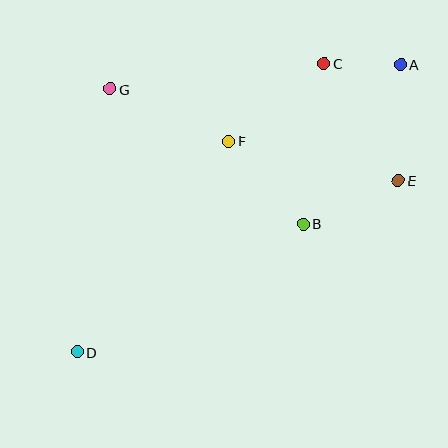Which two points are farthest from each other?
Points A and D are farthest from each other.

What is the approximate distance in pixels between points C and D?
The distance between C and D is approximately 380 pixels.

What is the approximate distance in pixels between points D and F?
The distance between D and F is approximately 260 pixels.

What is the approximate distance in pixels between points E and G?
The distance between E and G is approximately 302 pixels.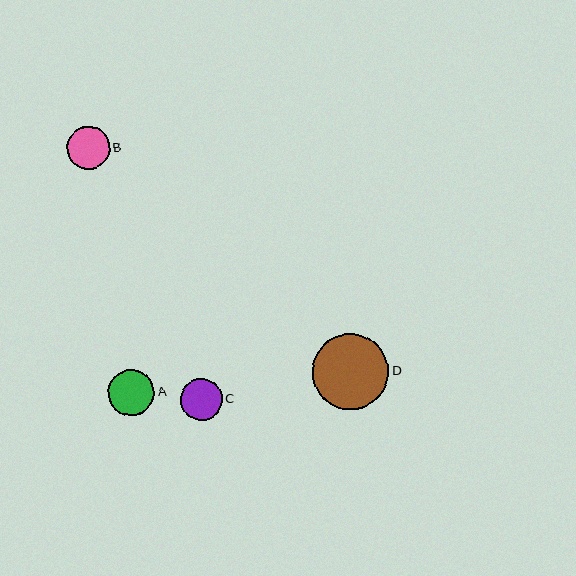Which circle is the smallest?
Circle C is the smallest with a size of approximately 42 pixels.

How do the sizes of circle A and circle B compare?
Circle A and circle B are approximately the same size.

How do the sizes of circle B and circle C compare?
Circle B and circle C are approximately the same size.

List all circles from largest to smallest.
From largest to smallest: D, A, B, C.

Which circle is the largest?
Circle D is the largest with a size of approximately 76 pixels.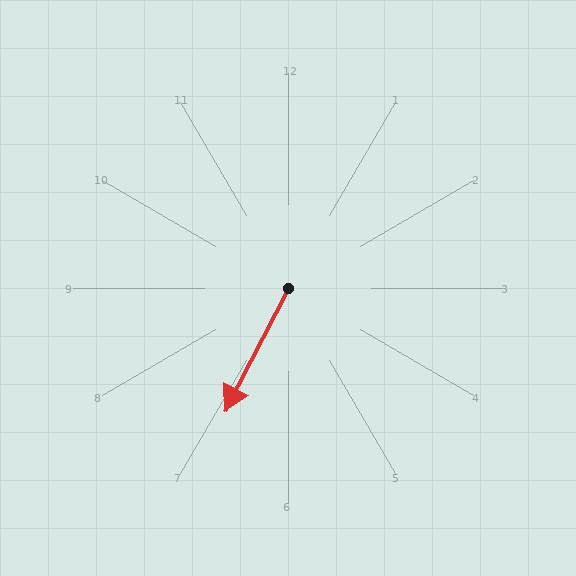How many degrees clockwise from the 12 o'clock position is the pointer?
Approximately 207 degrees.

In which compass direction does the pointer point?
Southwest.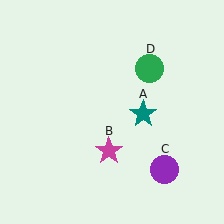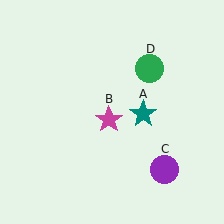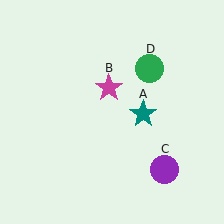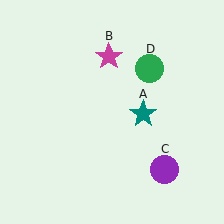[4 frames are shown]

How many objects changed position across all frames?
1 object changed position: magenta star (object B).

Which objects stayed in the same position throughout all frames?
Teal star (object A) and purple circle (object C) and green circle (object D) remained stationary.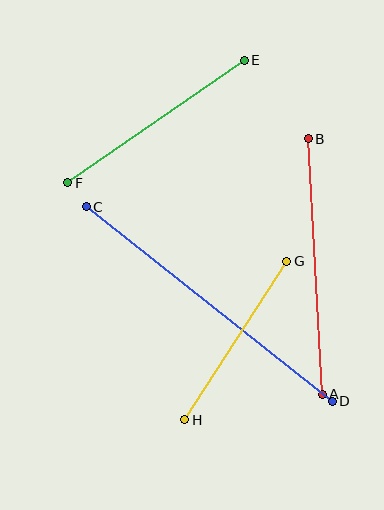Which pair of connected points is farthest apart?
Points C and D are farthest apart.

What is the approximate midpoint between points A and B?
The midpoint is at approximately (315, 266) pixels.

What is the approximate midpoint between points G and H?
The midpoint is at approximately (236, 340) pixels.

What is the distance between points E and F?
The distance is approximately 215 pixels.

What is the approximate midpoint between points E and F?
The midpoint is at approximately (156, 122) pixels.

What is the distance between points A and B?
The distance is approximately 256 pixels.